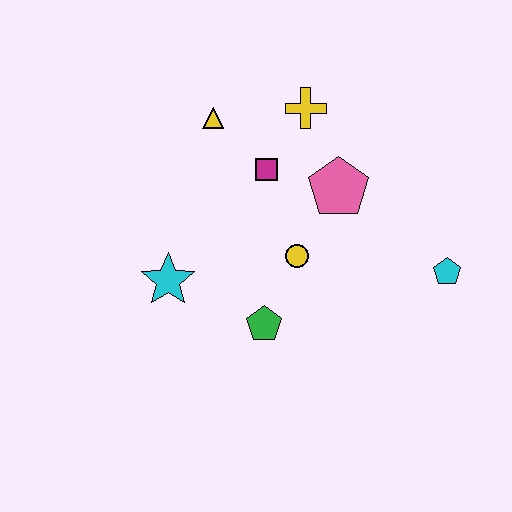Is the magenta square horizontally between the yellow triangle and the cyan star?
No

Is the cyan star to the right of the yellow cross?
No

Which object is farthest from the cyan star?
The cyan pentagon is farthest from the cyan star.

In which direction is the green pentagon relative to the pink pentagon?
The green pentagon is below the pink pentagon.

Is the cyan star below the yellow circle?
Yes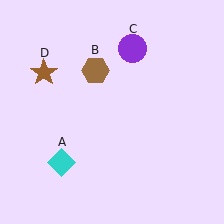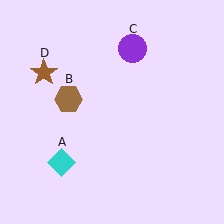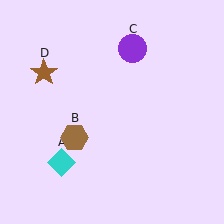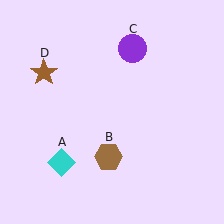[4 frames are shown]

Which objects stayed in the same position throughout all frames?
Cyan diamond (object A) and purple circle (object C) and brown star (object D) remained stationary.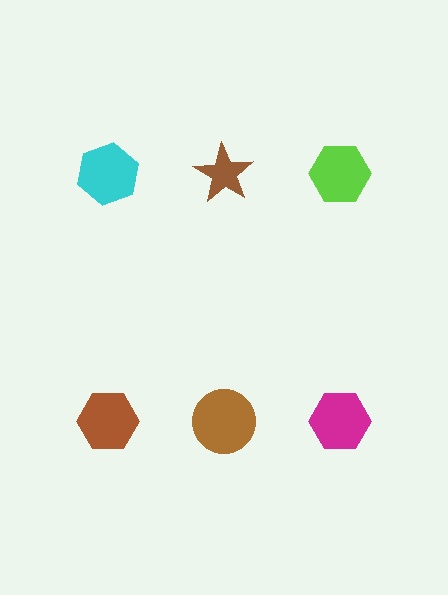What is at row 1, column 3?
A lime hexagon.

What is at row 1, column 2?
A brown star.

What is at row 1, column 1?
A cyan hexagon.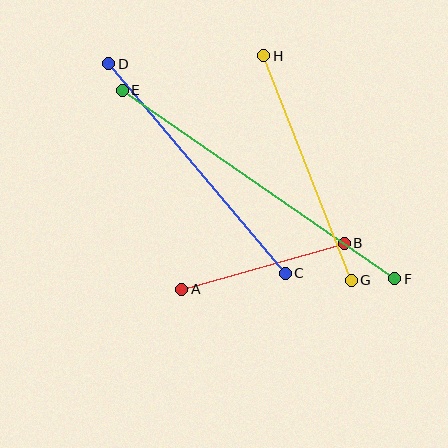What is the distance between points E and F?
The distance is approximately 331 pixels.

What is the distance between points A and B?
The distance is approximately 169 pixels.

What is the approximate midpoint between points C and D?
The midpoint is at approximately (197, 169) pixels.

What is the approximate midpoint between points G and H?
The midpoint is at approximately (307, 168) pixels.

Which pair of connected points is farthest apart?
Points E and F are farthest apart.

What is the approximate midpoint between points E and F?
The midpoint is at approximately (259, 185) pixels.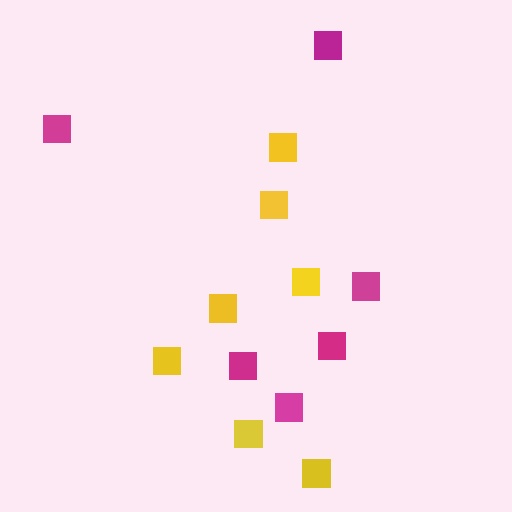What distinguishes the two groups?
There are 2 groups: one group of magenta squares (6) and one group of yellow squares (7).